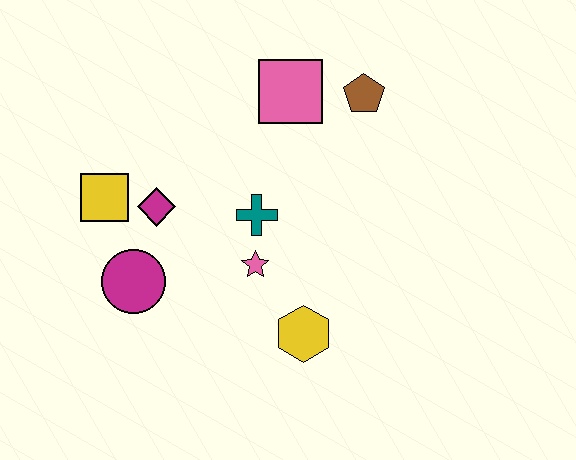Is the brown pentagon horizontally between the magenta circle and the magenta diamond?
No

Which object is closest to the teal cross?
The pink star is closest to the teal cross.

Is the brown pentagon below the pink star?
No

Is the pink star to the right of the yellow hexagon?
No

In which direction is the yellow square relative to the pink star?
The yellow square is to the left of the pink star.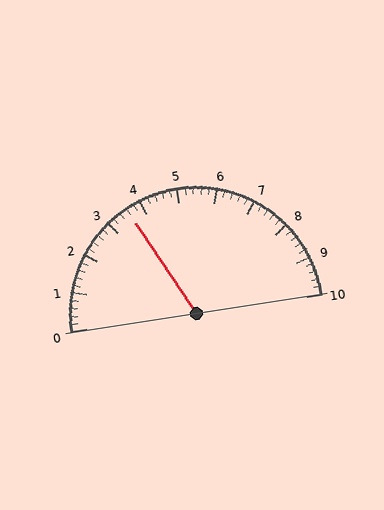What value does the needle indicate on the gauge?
The needle indicates approximately 3.6.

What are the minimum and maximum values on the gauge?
The gauge ranges from 0 to 10.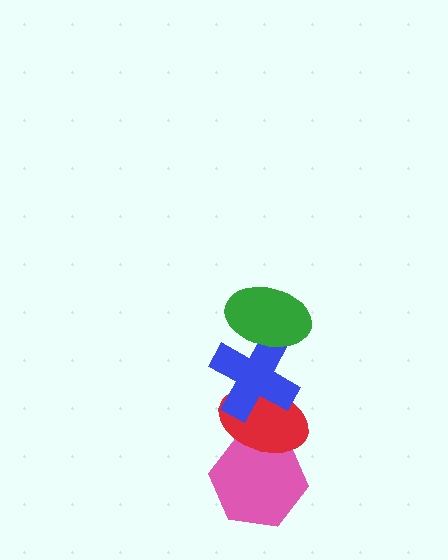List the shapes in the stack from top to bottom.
From top to bottom: the green ellipse, the blue cross, the red ellipse, the pink hexagon.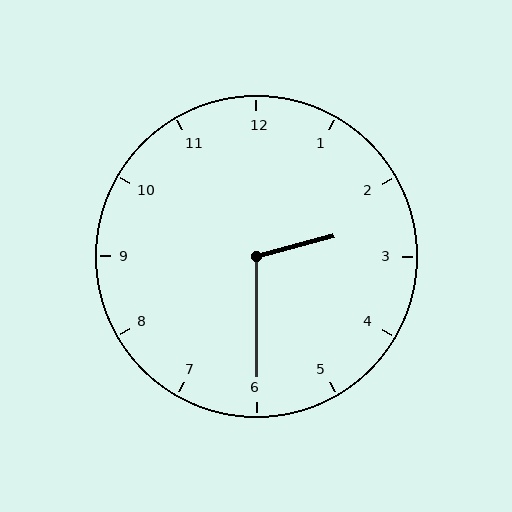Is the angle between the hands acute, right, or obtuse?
It is obtuse.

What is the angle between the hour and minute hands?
Approximately 105 degrees.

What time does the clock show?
2:30.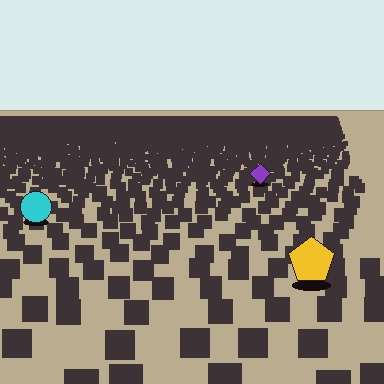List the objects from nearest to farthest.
From nearest to farthest: the yellow pentagon, the cyan circle, the purple diamond.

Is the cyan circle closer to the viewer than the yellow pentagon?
No. The yellow pentagon is closer — you can tell from the texture gradient: the ground texture is coarser near it.